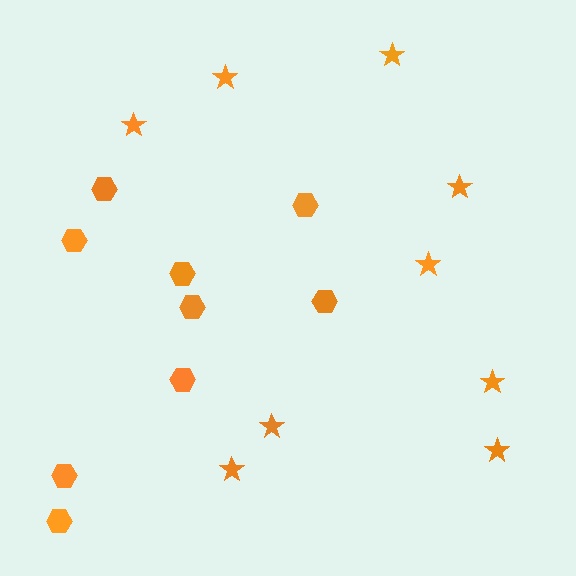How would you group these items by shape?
There are 2 groups: one group of stars (9) and one group of hexagons (9).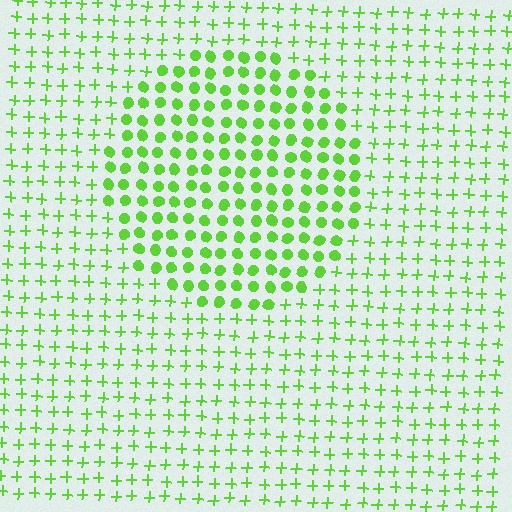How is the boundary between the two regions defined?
The boundary is defined by a change in element shape: circles inside vs. plus signs outside. All elements share the same color and spacing.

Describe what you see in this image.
The image is filled with small lime elements arranged in a uniform grid. A circle-shaped region contains circles, while the surrounding area contains plus signs. The boundary is defined purely by the change in element shape.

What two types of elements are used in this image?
The image uses circles inside the circle region and plus signs outside it.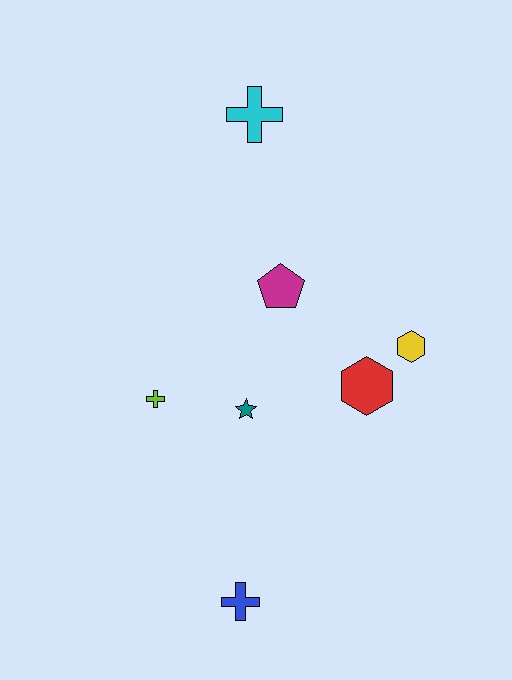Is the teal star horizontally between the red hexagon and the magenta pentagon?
No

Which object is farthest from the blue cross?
The cyan cross is farthest from the blue cross.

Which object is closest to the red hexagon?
The yellow hexagon is closest to the red hexagon.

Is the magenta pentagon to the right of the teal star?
Yes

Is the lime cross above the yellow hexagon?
No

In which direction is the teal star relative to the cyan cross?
The teal star is below the cyan cross.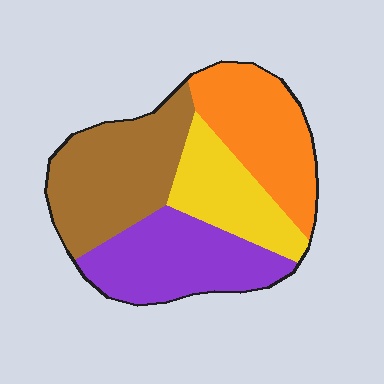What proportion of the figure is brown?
Brown covers 30% of the figure.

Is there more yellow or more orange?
Orange.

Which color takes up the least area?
Yellow, at roughly 20%.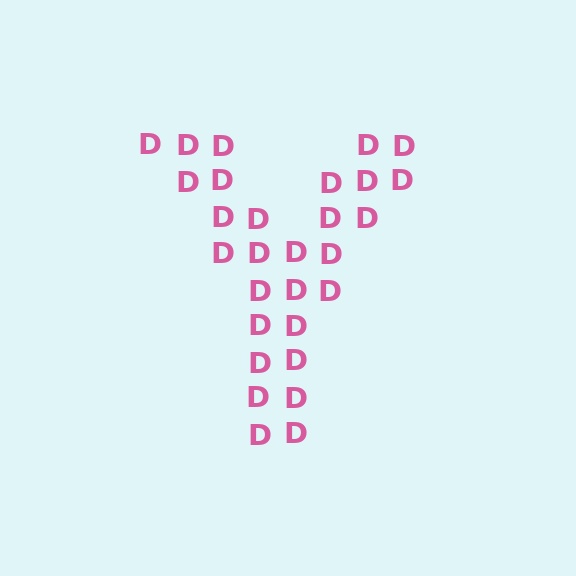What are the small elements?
The small elements are letter D's.